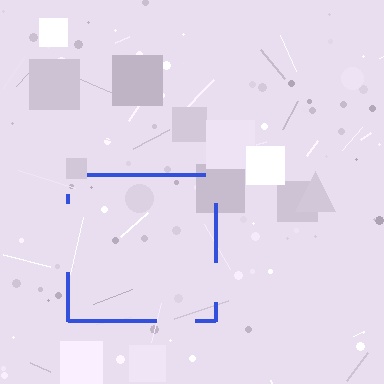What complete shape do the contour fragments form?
The contour fragments form a square.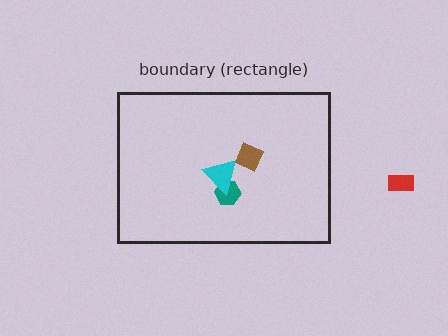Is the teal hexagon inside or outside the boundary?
Inside.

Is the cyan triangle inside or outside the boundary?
Inside.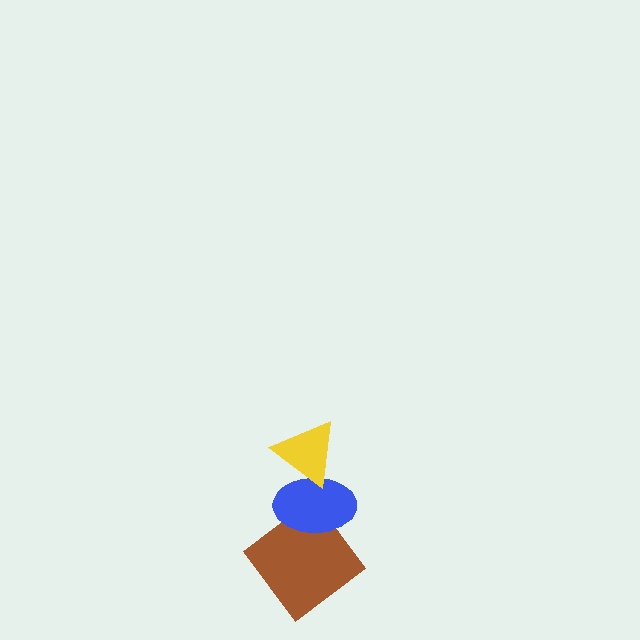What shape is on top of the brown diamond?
The blue ellipse is on top of the brown diamond.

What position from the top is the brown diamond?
The brown diamond is 3rd from the top.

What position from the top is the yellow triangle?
The yellow triangle is 1st from the top.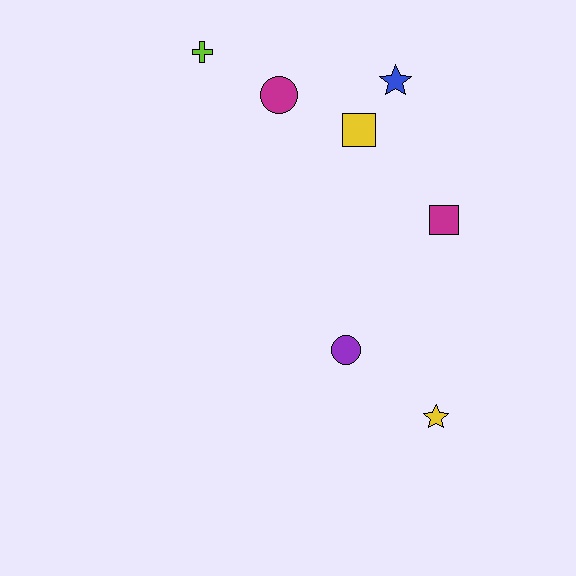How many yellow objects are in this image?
There are 2 yellow objects.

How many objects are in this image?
There are 7 objects.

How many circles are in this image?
There are 2 circles.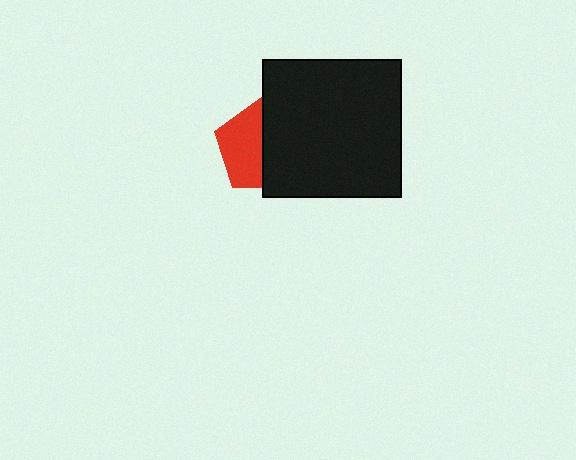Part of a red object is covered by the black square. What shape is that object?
It is a pentagon.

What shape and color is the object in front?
The object in front is a black square.